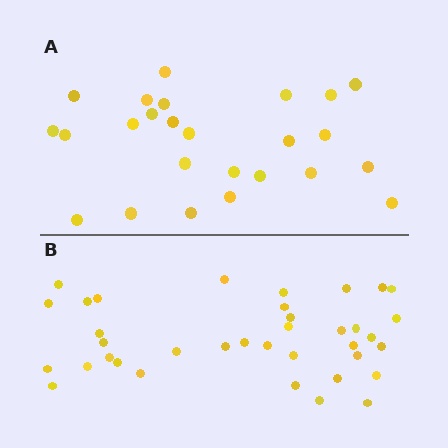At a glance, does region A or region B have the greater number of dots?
Region B (the bottom region) has more dots.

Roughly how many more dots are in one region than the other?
Region B has roughly 12 or so more dots than region A.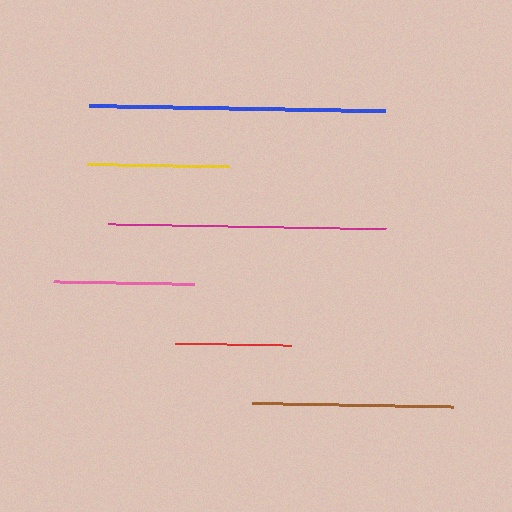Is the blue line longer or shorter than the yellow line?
The blue line is longer than the yellow line.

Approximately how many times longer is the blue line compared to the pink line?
The blue line is approximately 2.1 times the length of the pink line.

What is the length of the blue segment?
The blue segment is approximately 296 pixels long.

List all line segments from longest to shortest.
From longest to shortest: blue, magenta, brown, yellow, pink, red.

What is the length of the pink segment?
The pink segment is approximately 140 pixels long.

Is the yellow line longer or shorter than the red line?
The yellow line is longer than the red line.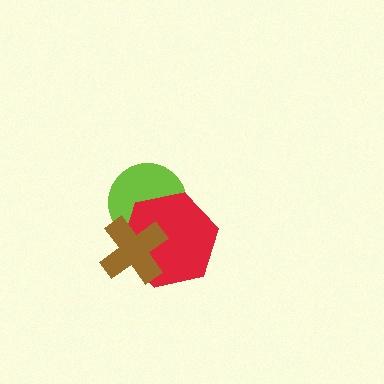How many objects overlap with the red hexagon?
2 objects overlap with the red hexagon.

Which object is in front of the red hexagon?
The brown cross is in front of the red hexagon.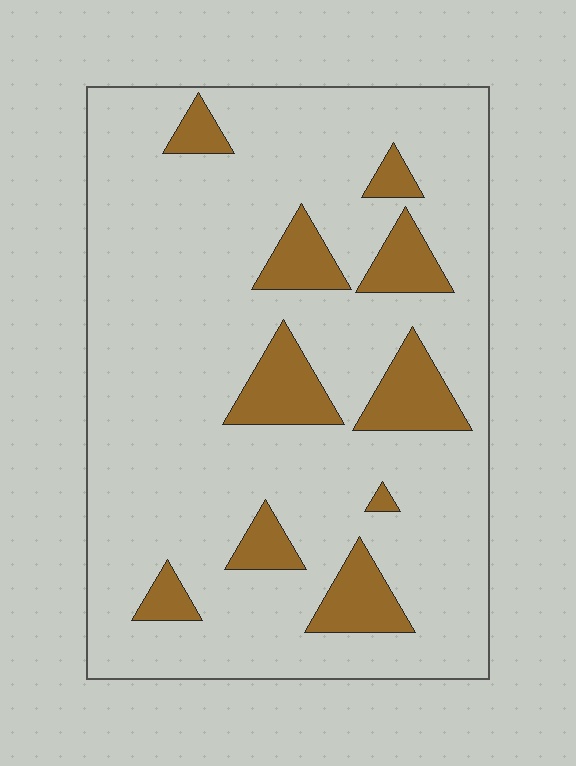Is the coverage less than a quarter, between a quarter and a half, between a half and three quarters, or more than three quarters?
Less than a quarter.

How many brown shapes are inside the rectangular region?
10.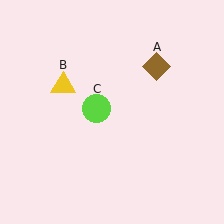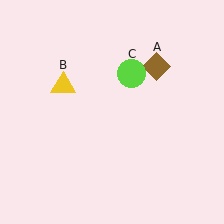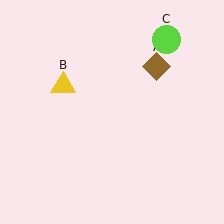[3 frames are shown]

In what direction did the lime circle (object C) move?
The lime circle (object C) moved up and to the right.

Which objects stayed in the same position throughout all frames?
Brown diamond (object A) and yellow triangle (object B) remained stationary.